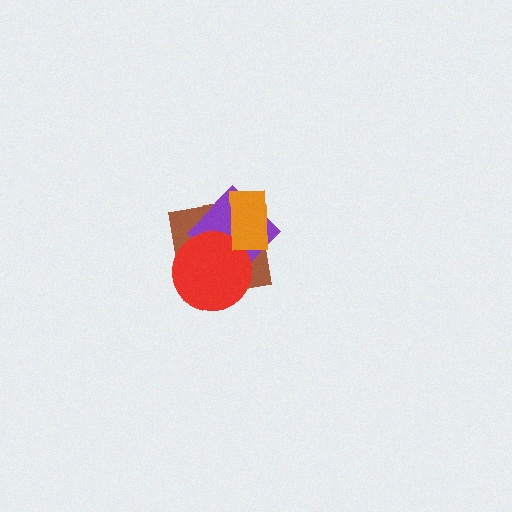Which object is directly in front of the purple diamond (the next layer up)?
The red circle is directly in front of the purple diamond.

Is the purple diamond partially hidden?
Yes, it is partially covered by another shape.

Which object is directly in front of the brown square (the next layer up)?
The purple diamond is directly in front of the brown square.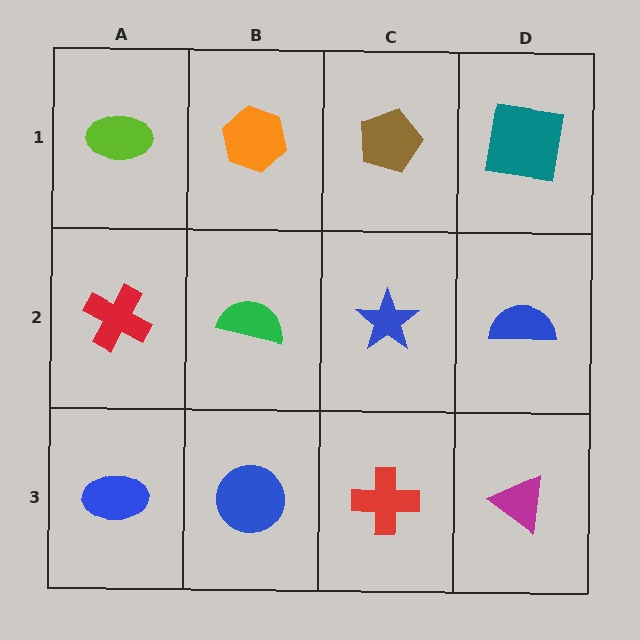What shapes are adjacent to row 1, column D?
A blue semicircle (row 2, column D), a brown pentagon (row 1, column C).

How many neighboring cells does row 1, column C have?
3.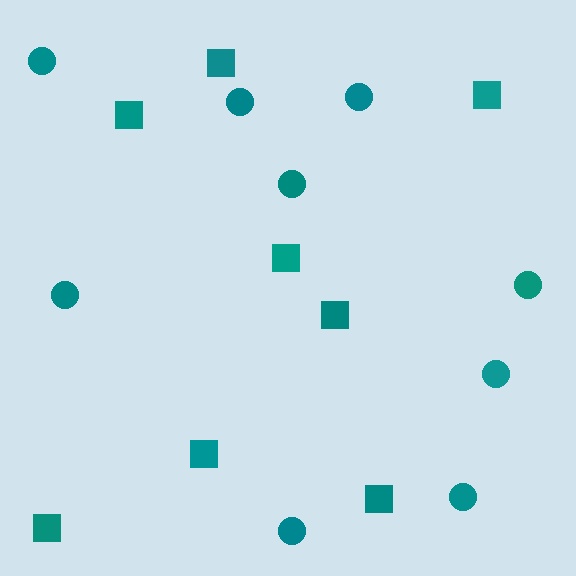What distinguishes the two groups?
There are 2 groups: one group of squares (8) and one group of circles (9).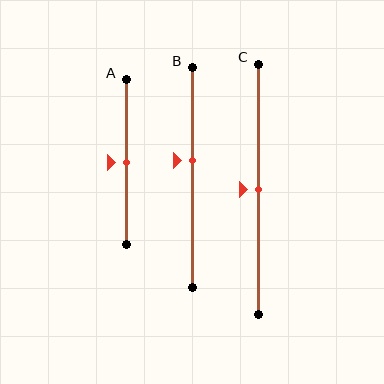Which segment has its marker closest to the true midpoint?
Segment A has its marker closest to the true midpoint.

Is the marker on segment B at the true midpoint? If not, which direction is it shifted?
No, the marker on segment B is shifted upward by about 8% of the segment length.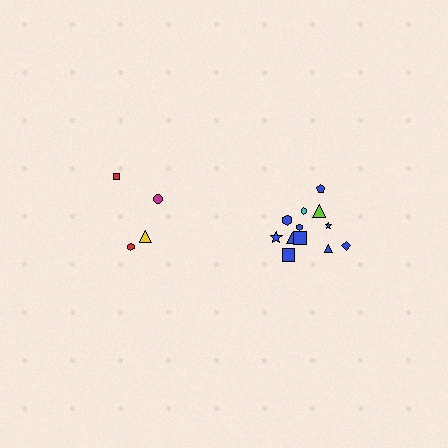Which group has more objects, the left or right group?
The right group.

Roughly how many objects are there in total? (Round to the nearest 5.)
Roughly 15 objects in total.